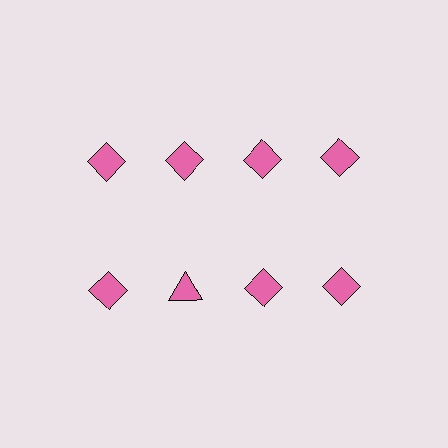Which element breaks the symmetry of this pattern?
The pink triangle in the second row, second from left column breaks the symmetry. All other shapes are pink diamonds.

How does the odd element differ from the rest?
It has a different shape: triangle instead of diamond.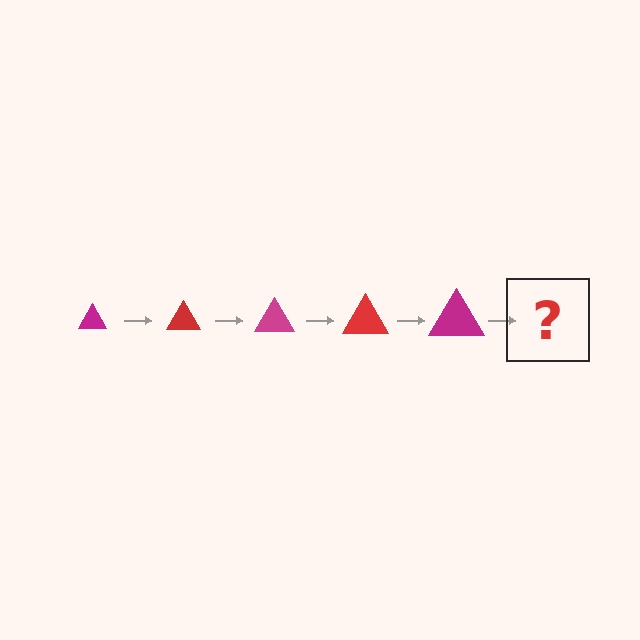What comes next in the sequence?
The next element should be a red triangle, larger than the previous one.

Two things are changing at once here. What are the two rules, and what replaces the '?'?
The two rules are that the triangle grows larger each step and the color cycles through magenta and red. The '?' should be a red triangle, larger than the previous one.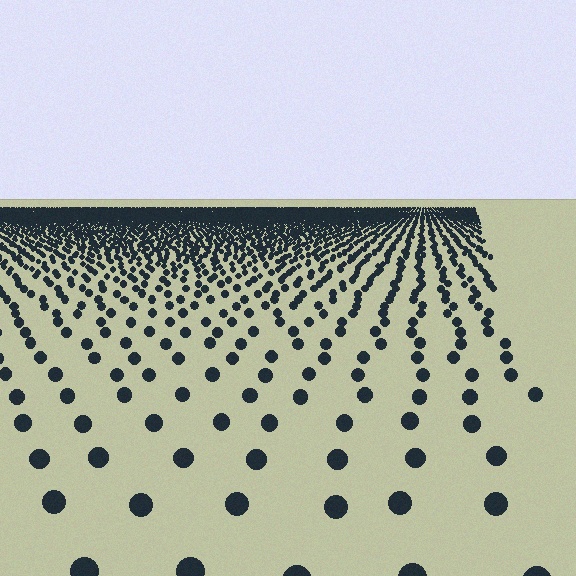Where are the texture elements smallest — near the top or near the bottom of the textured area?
Near the top.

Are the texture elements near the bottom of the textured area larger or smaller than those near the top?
Larger. Near the bottom, elements are closer to the viewer and appear at a bigger on-screen size.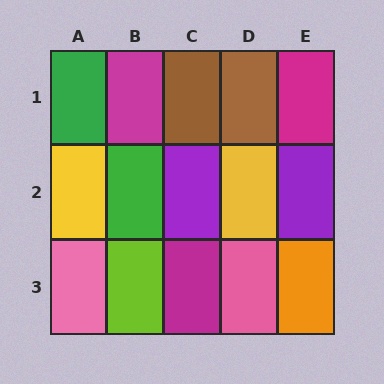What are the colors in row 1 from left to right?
Green, magenta, brown, brown, magenta.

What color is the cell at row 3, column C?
Magenta.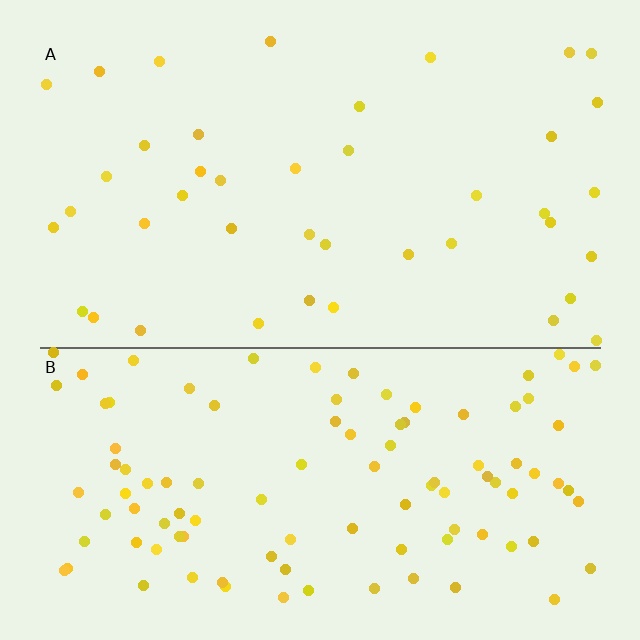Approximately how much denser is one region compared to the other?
Approximately 2.6× — region B over region A.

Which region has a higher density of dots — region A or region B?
B (the bottom).